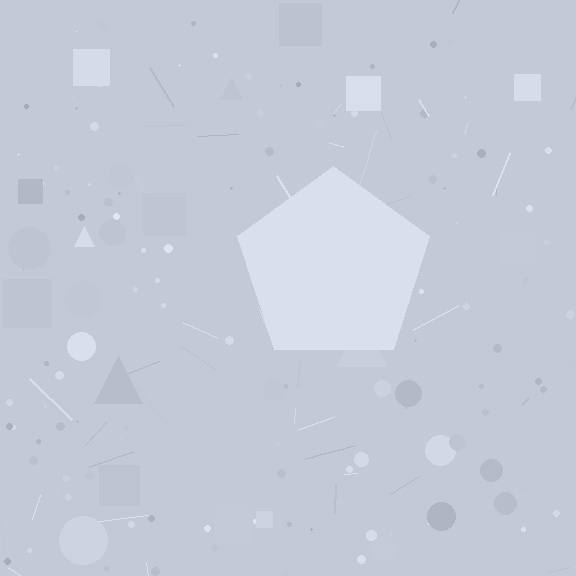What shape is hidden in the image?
A pentagon is hidden in the image.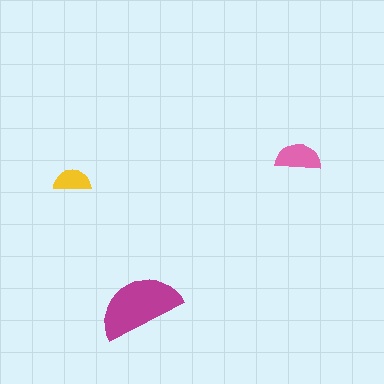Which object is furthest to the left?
The yellow semicircle is leftmost.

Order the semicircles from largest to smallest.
the magenta one, the pink one, the yellow one.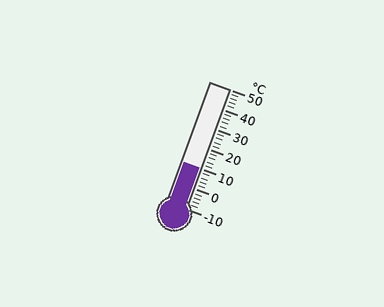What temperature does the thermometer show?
The thermometer shows approximately 10°C.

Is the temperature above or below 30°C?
The temperature is below 30°C.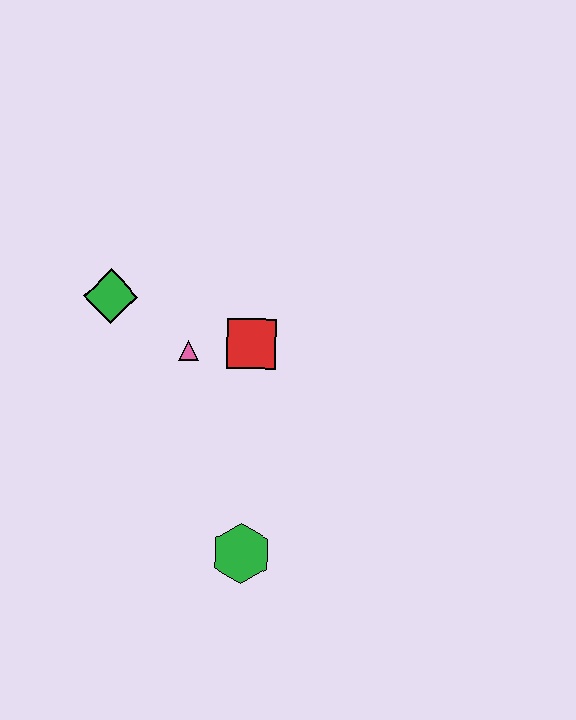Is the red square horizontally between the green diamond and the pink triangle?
No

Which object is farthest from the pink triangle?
The green hexagon is farthest from the pink triangle.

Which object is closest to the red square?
The pink triangle is closest to the red square.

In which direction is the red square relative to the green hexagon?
The red square is above the green hexagon.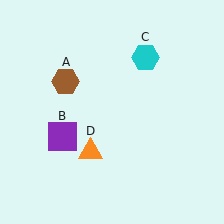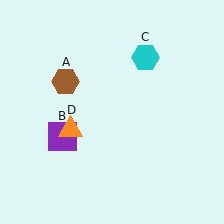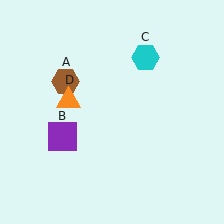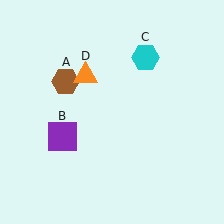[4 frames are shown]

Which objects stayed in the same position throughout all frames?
Brown hexagon (object A) and purple square (object B) and cyan hexagon (object C) remained stationary.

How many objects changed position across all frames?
1 object changed position: orange triangle (object D).